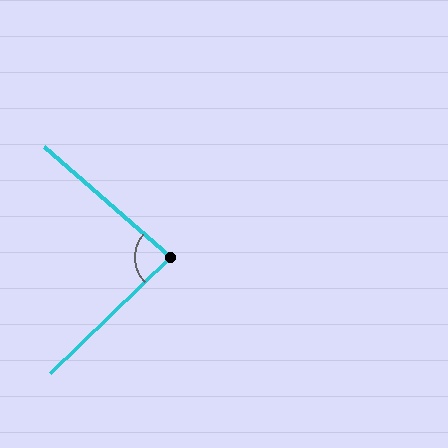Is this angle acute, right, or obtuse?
It is acute.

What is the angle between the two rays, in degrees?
Approximately 85 degrees.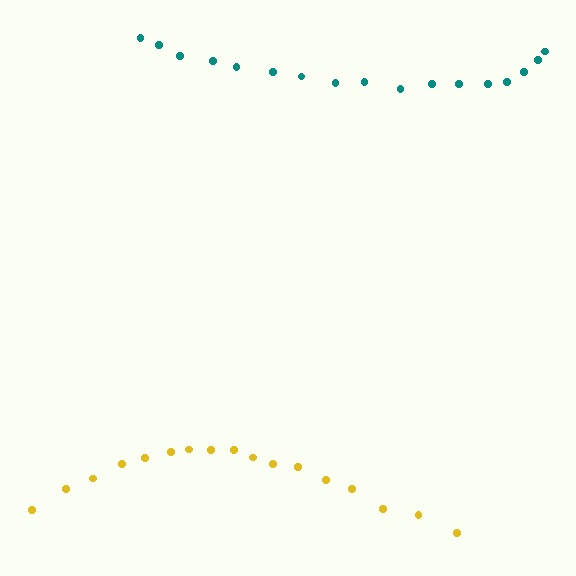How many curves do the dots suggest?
There are 2 distinct paths.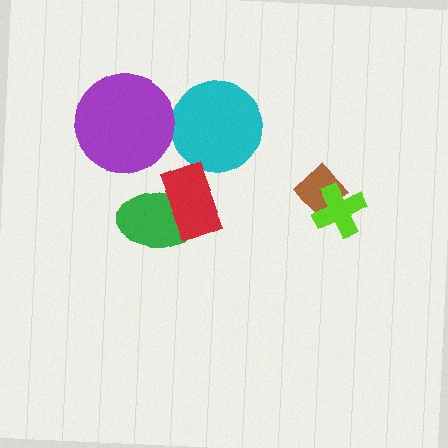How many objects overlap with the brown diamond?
1 object overlaps with the brown diamond.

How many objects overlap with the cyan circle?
0 objects overlap with the cyan circle.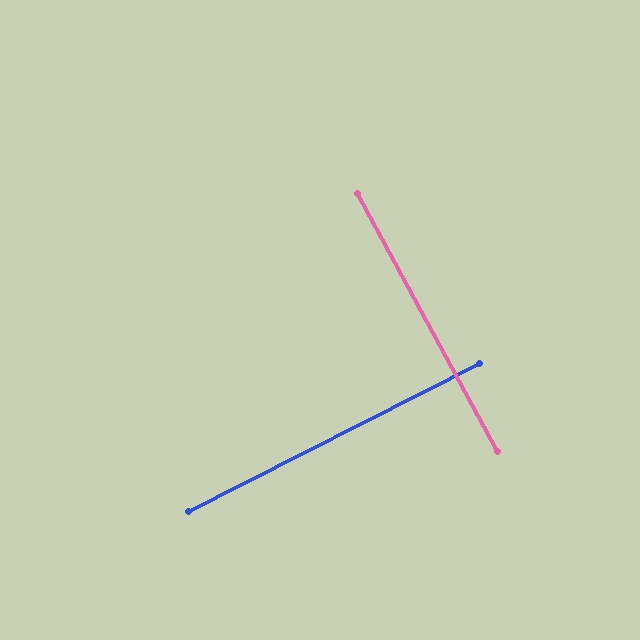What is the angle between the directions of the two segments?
Approximately 88 degrees.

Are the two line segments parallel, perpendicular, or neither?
Perpendicular — they meet at approximately 88°.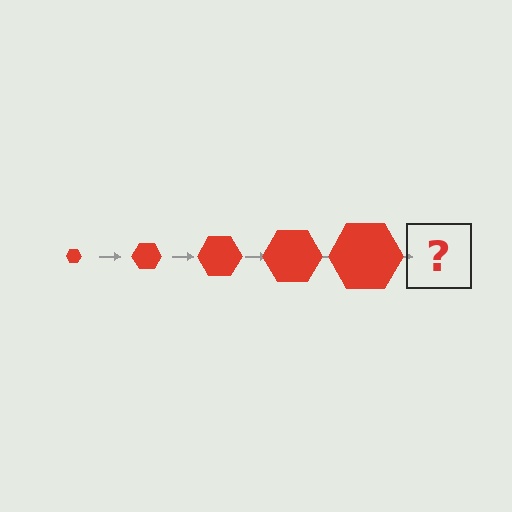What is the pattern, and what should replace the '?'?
The pattern is that the hexagon gets progressively larger each step. The '?' should be a red hexagon, larger than the previous one.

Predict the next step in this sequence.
The next step is a red hexagon, larger than the previous one.